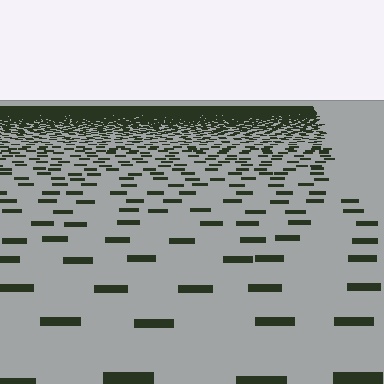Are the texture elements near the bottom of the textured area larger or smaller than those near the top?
Larger. Near the bottom, elements are closer to the viewer and appear at a bigger on-screen size.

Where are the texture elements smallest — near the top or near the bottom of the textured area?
Near the top.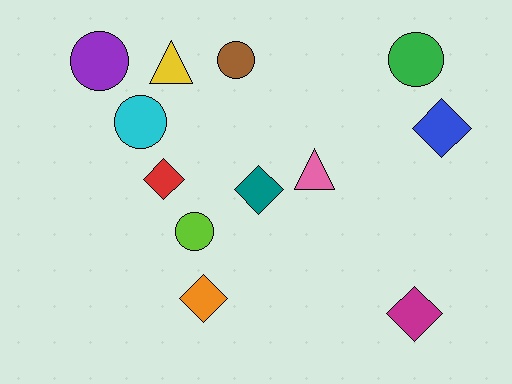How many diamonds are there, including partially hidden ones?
There are 5 diamonds.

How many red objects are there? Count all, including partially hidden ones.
There is 1 red object.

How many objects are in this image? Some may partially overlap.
There are 12 objects.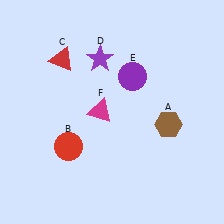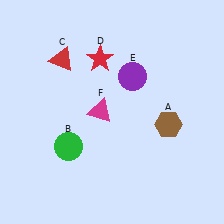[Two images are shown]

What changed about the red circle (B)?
In Image 1, B is red. In Image 2, it changed to green.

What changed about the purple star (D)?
In Image 1, D is purple. In Image 2, it changed to red.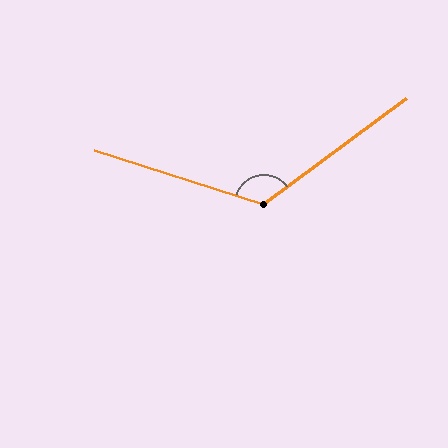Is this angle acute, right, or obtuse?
It is obtuse.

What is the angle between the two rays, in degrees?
Approximately 126 degrees.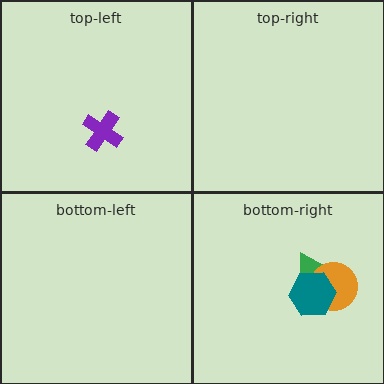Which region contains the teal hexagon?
The bottom-right region.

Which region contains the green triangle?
The bottom-right region.